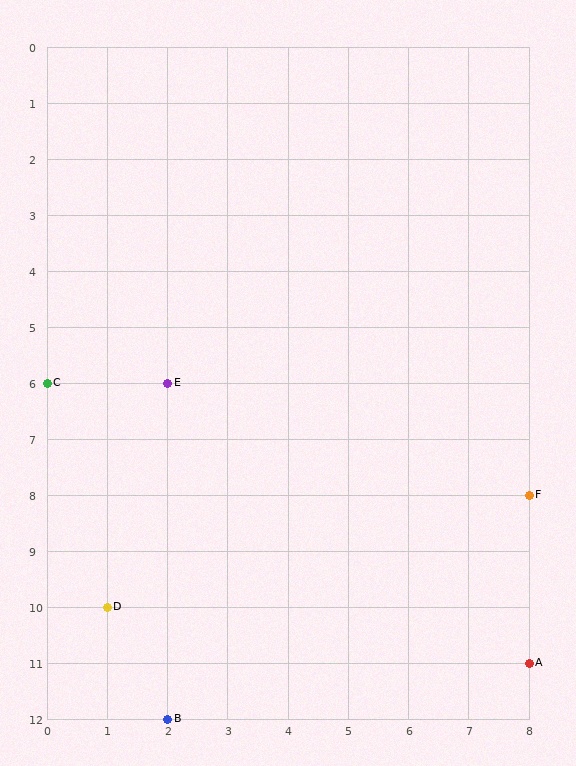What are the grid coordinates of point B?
Point B is at grid coordinates (2, 12).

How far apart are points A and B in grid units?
Points A and B are 6 columns and 1 row apart (about 6.1 grid units diagonally).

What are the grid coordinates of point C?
Point C is at grid coordinates (0, 6).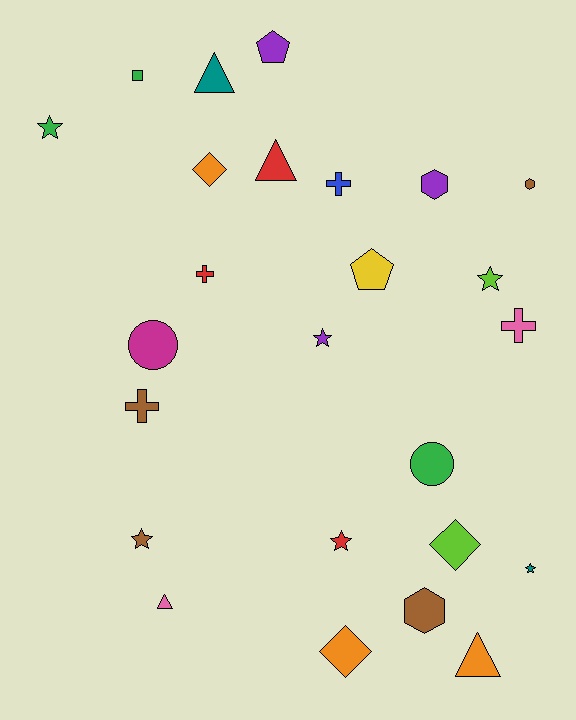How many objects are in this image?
There are 25 objects.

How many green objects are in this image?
There are 3 green objects.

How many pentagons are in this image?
There are 2 pentagons.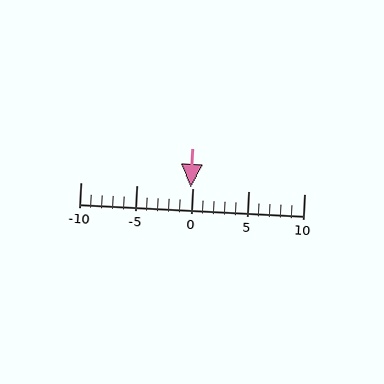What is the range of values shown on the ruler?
The ruler shows values from -10 to 10.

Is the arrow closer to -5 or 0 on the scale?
The arrow is closer to 0.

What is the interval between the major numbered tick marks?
The major tick marks are spaced 5 units apart.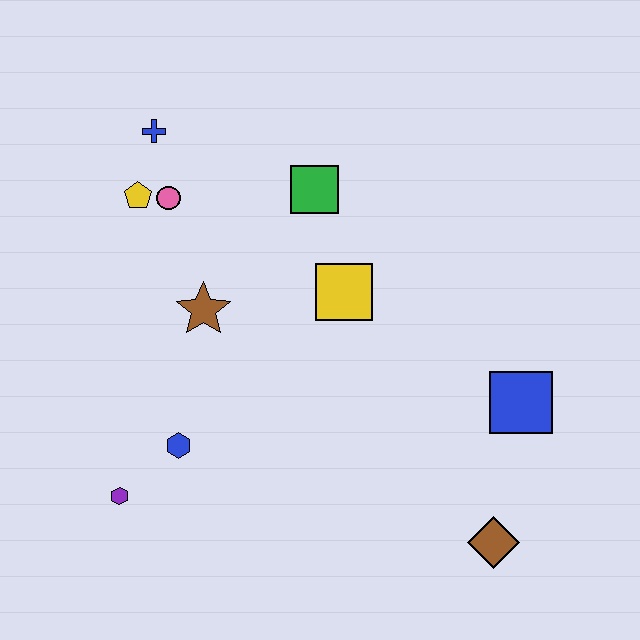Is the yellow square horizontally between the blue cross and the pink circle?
No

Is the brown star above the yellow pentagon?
No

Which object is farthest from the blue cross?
The brown diamond is farthest from the blue cross.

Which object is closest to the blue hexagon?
The purple hexagon is closest to the blue hexagon.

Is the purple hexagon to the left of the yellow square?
Yes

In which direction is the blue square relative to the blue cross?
The blue square is to the right of the blue cross.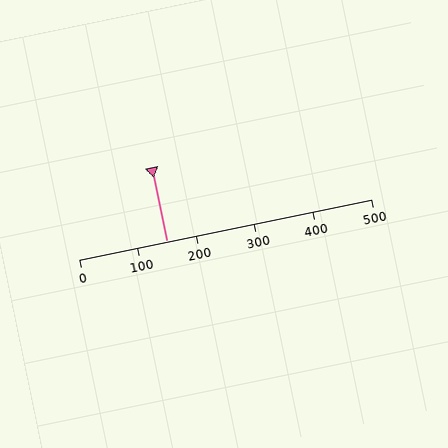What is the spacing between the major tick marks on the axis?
The major ticks are spaced 100 apart.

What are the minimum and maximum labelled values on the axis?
The axis runs from 0 to 500.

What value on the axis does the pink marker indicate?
The marker indicates approximately 150.